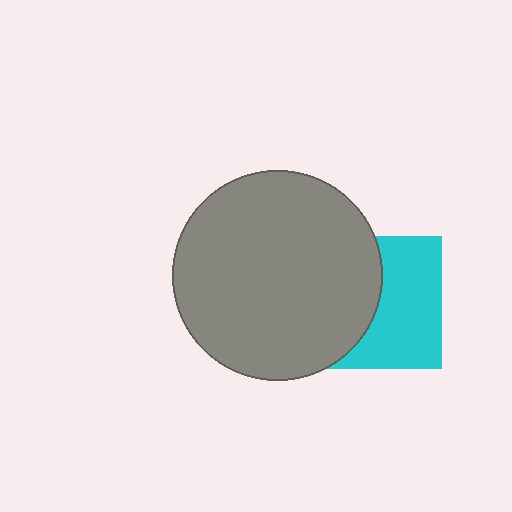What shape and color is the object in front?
The object in front is a gray circle.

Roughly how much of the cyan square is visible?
About half of it is visible (roughly 54%).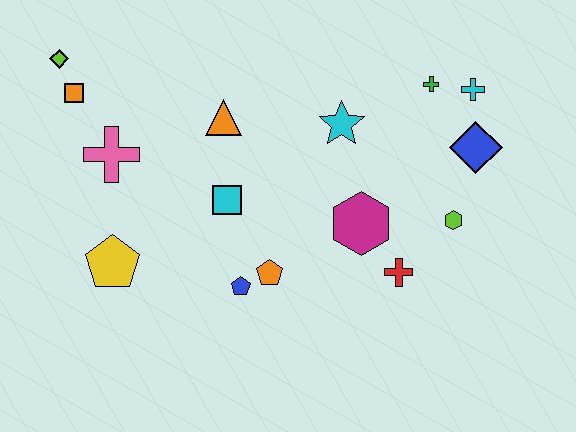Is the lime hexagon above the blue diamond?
No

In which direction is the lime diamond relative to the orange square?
The lime diamond is above the orange square.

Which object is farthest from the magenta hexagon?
The lime diamond is farthest from the magenta hexagon.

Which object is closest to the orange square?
The lime diamond is closest to the orange square.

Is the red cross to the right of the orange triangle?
Yes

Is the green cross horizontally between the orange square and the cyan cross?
Yes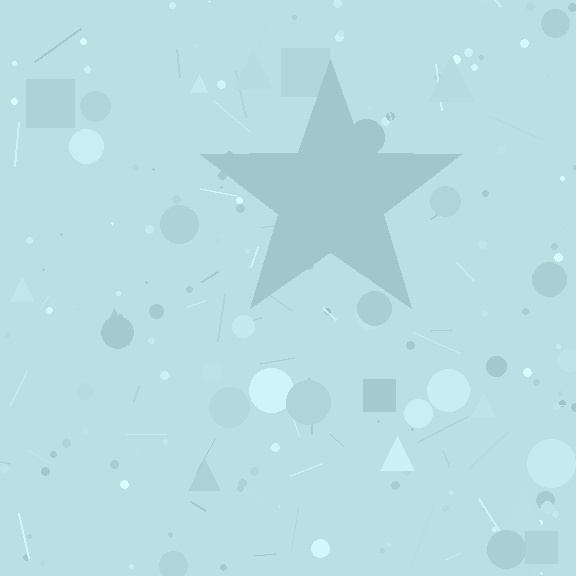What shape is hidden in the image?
A star is hidden in the image.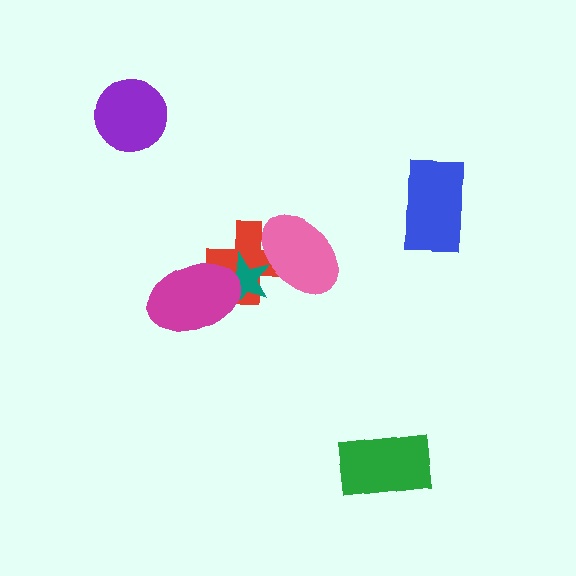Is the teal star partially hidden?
Yes, it is partially covered by another shape.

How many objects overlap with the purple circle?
0 objects overlap with the purple circle.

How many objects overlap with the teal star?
3 objects overlap with the teal star.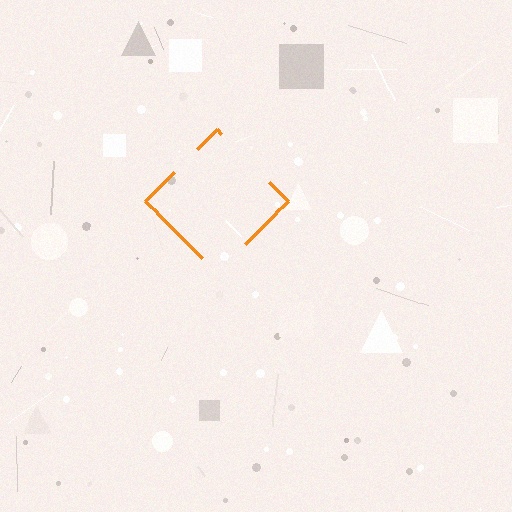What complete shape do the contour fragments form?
The contour fragments form a diamond.